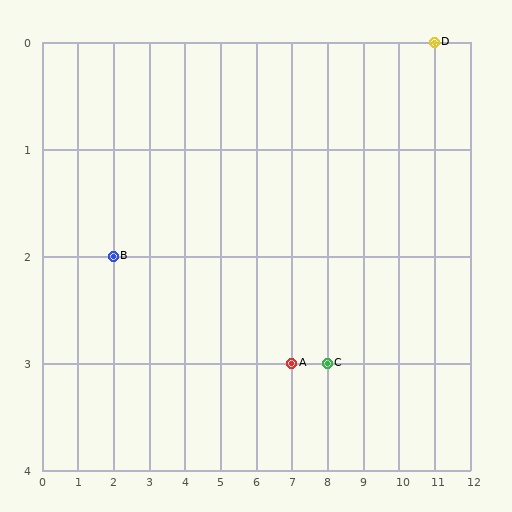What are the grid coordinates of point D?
Point D is at grid coordinates (11, 0).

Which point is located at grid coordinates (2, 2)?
Point B is at (2, 2).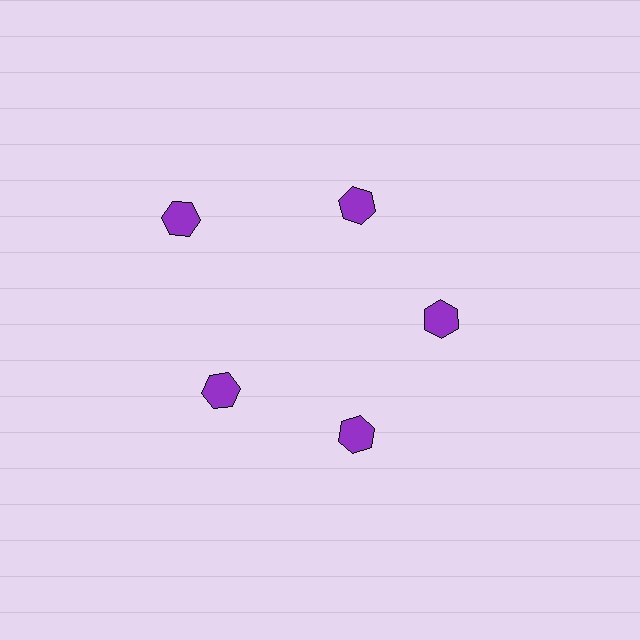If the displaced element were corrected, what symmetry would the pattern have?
It would have 5-fold rotational symmetry — the pattern would map onto itself every 72 degrees.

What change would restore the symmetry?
The symmetry would be restored by moving it inward, back onto the ring so that all 5 hexagons sit at equal angles and equal distance from the center.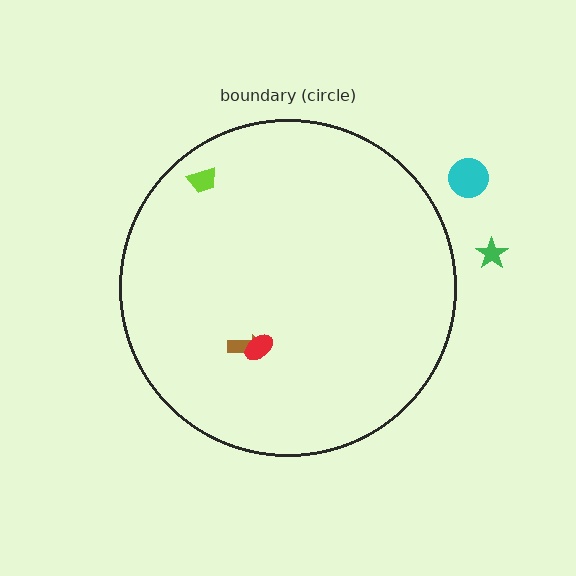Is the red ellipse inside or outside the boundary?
Inside.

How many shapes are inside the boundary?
3 inside, 2 outside.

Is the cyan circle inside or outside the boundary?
Outside.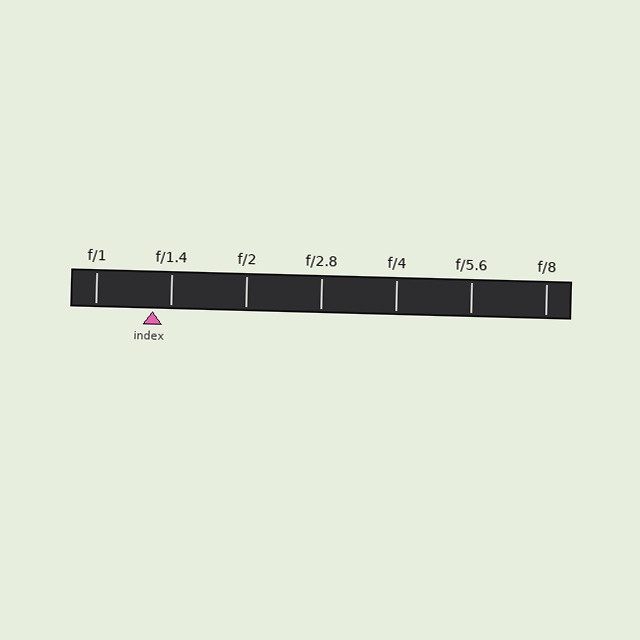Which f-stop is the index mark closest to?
The index mark is closest to f/1.4.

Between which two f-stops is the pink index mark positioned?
The index mark is between f/1 and f/1.4.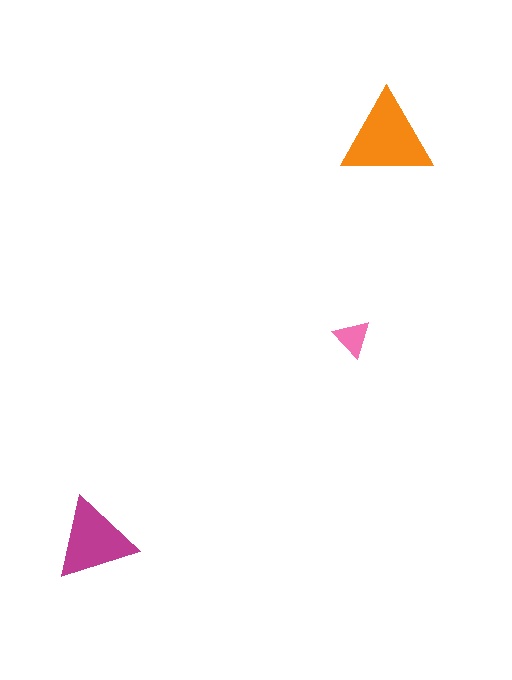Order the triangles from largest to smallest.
the orange one, the magenta one, the pink one.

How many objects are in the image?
There are 3 objects in the image.